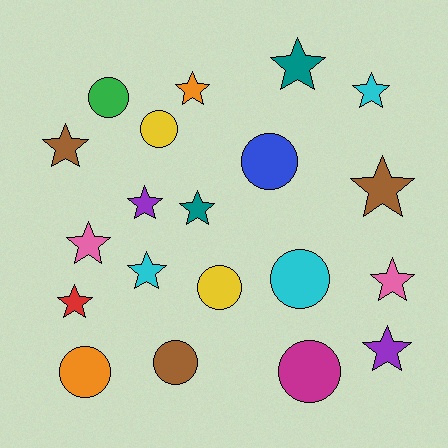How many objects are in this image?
There are 20 objects.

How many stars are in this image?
There are 12 stars.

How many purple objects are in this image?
There are 2 purple objects.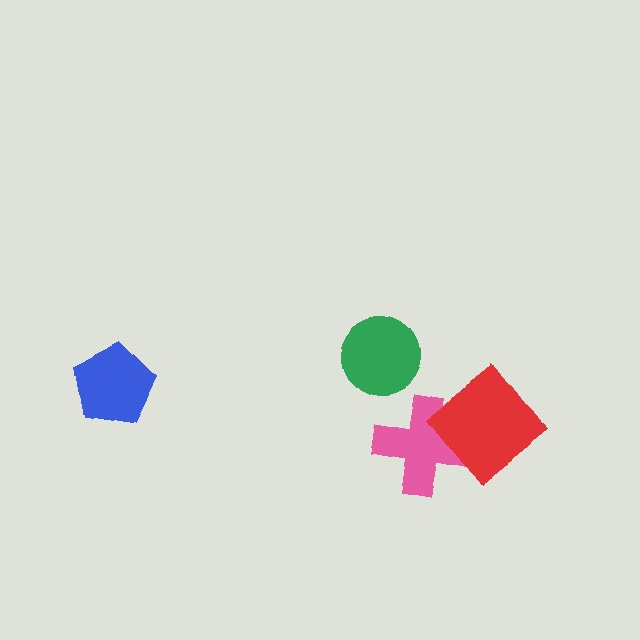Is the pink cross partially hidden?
Yes, it is partially covered by another shape.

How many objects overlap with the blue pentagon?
0 objects overlap with the blue pentagon.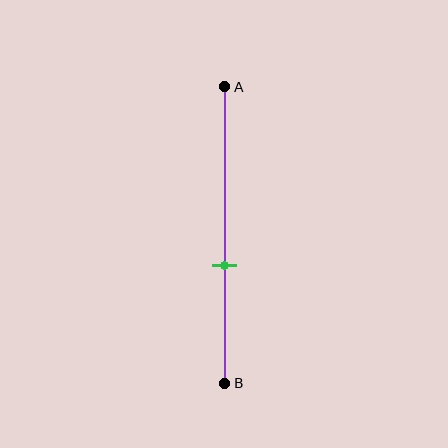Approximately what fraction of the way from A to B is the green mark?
The green mark is approximately 60% of the way from A to B.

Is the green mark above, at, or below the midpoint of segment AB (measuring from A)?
The green mark is below the midpoint of segment AB.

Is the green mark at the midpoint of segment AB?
No, the mark is at about 60% from A, not at the 50% midpoint.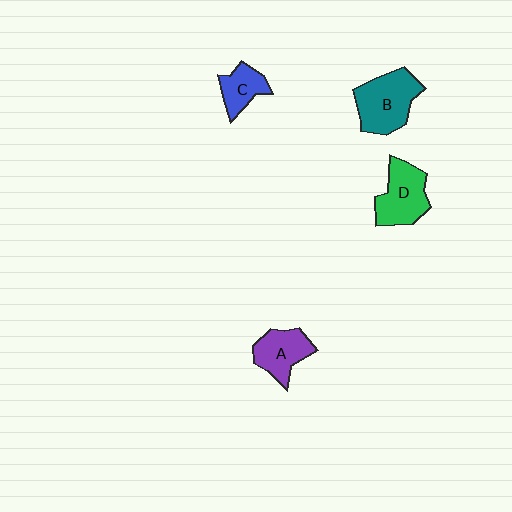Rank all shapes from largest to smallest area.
From largest to smallest: B (teal), D (green), A (purple), C (blue).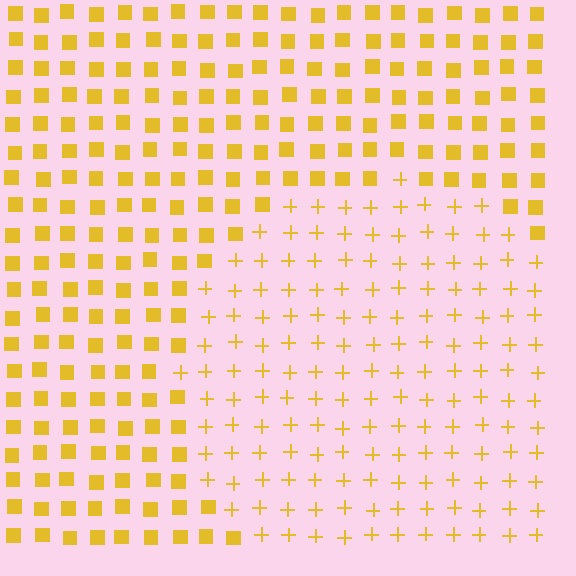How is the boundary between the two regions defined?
The boundary is defined by a change in element shape: plus signs inside vs. squares outside. All elements share the same color and spacing.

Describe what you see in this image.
The image is filled with small yellow elements arranged in a uniform grid. A circle-shaped region contains plus signs, while the surrounding area contains squares. The boundary is defined purely by the change in element shape.